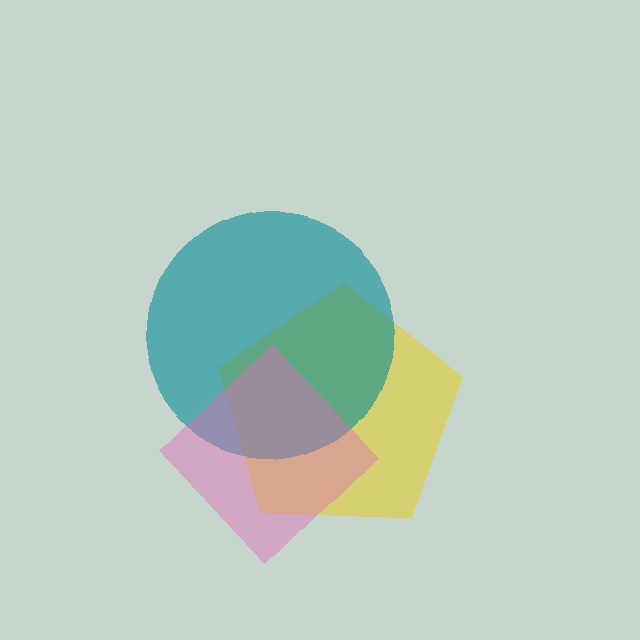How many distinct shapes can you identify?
There are 3 distinct shapes: a yellow pentagon, a teal circle, a pink diamond.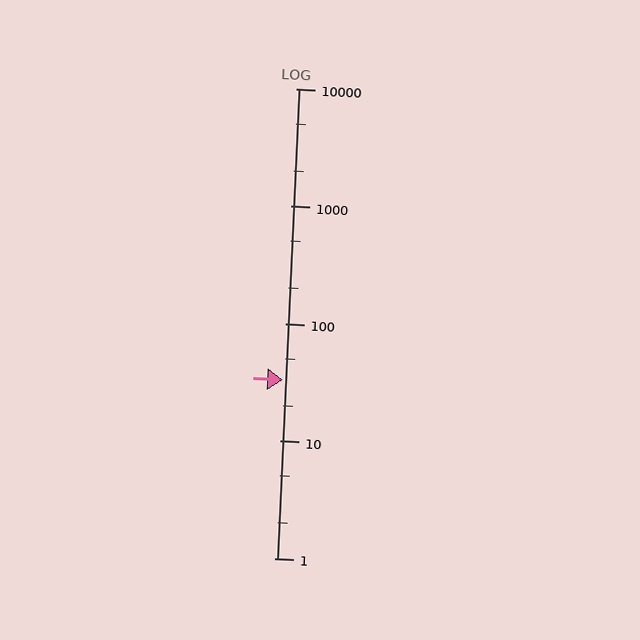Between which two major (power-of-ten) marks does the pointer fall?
The pointer is between 10 and 100.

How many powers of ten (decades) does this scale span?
The scale spans 4 decades, from 1 to 10000.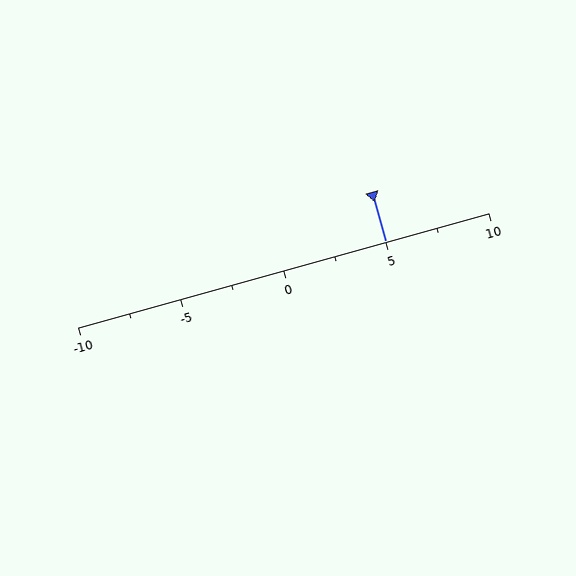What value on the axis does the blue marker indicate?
The marker indicates approximately 5.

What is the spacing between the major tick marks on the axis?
The major ticks are spaced 5 apart.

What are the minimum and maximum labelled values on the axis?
The axis runs from -10 to 10.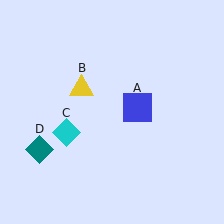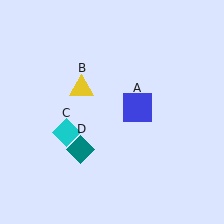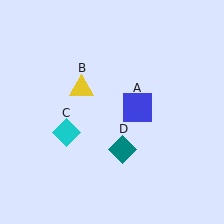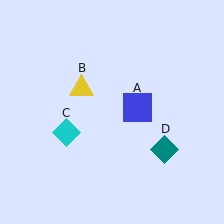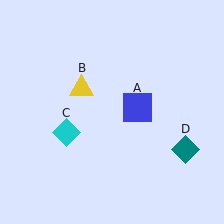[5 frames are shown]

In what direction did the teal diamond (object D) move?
The teal diamond (object D) moved right.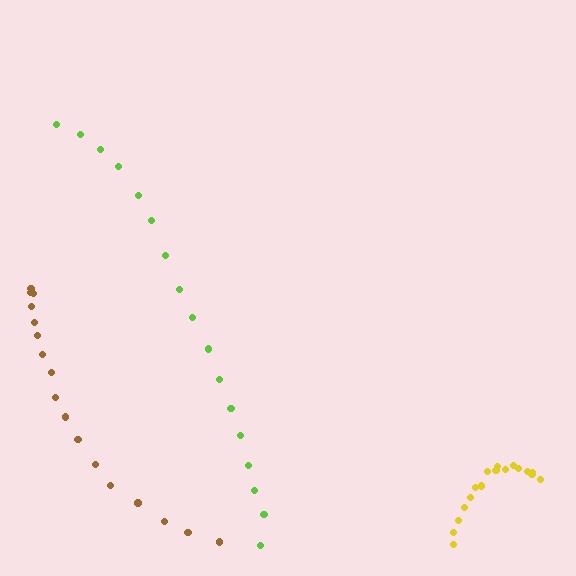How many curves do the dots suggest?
There are 3 distinct paths.